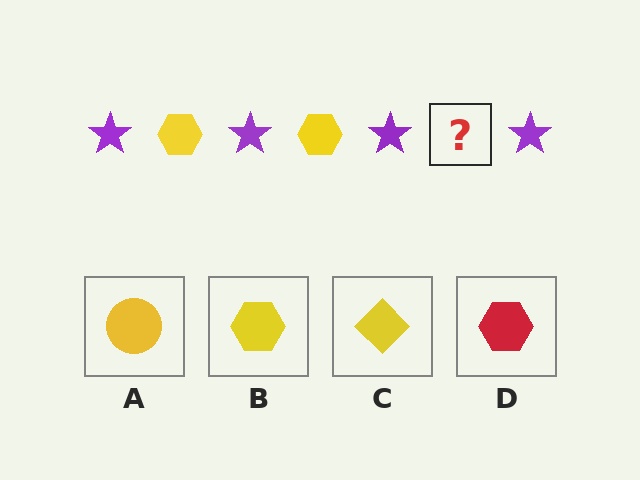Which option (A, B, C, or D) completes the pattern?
B.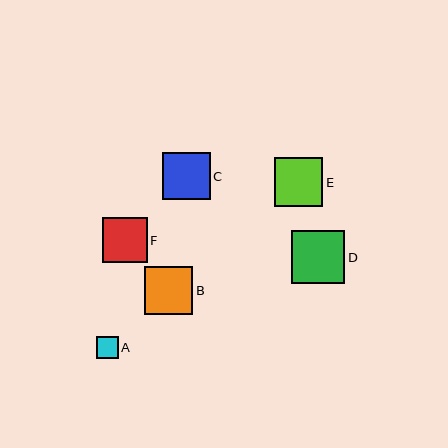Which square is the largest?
Square D is the largest with a size of approximately 53 pixels.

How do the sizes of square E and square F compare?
Square E and square F are approximately the same size.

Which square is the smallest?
Square A is the smallest with a size of approximately 22 pixels.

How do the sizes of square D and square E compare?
Square D and square E are approximately the same size.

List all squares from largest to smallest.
From largest to smallest: D, E, B, C, F, A.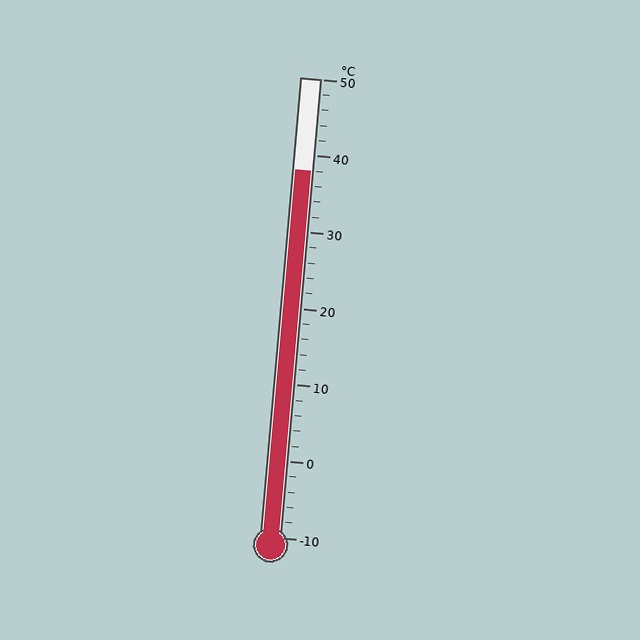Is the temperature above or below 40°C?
The temperature is below 40°C.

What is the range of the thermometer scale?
The thermometer scale ranges from -10°C to 50°C.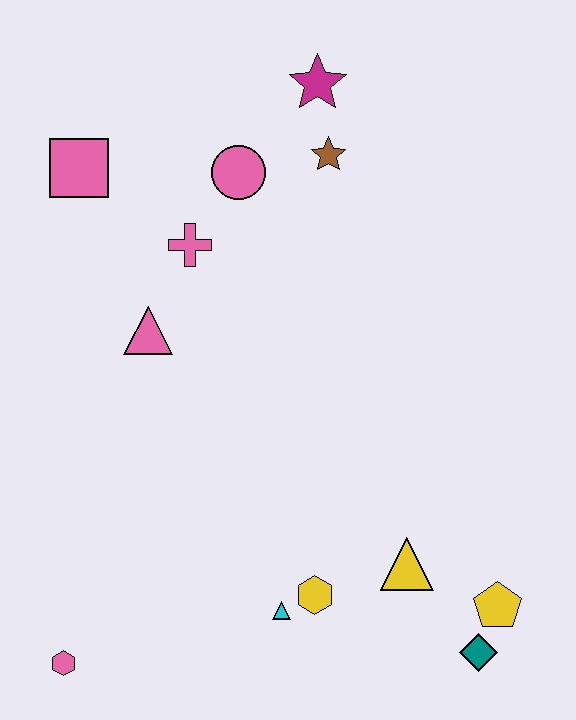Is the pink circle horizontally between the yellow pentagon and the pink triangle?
Yes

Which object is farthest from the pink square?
The teal diamond is farthest from the pink square.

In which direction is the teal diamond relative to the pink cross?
The teal diamond is below the pink cross.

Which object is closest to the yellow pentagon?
The teal diamond is closest to the yellow pentagon.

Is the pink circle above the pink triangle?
Yes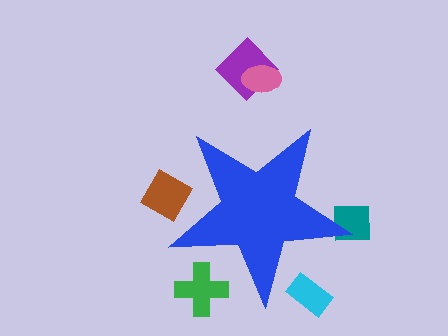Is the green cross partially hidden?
Yes, the green cross is partially hidden behind the blue star.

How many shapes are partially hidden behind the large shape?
4 shapes are partially hidden.